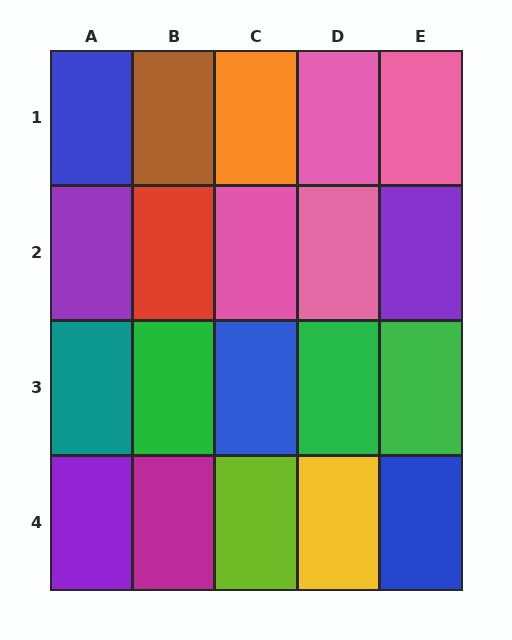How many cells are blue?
3 cells are blue.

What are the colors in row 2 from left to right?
Purple, red, pink, pink, purple.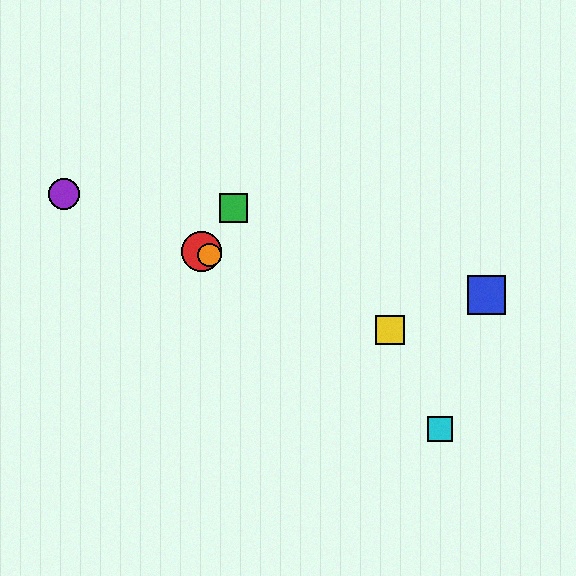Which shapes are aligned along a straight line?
The red circle, the yellow square, the purple circle, the orange circle are aligned along a straight line.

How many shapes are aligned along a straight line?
4 shapes (the red circle, the yellow square, the purple circle, the orange circle) are aligned along a straight line.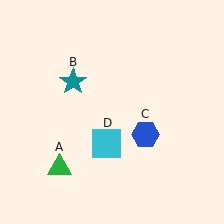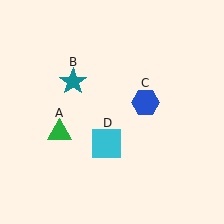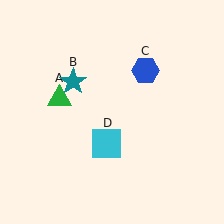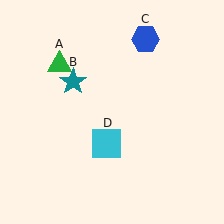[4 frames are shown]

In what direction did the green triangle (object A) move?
The green triangle (object A) moved up.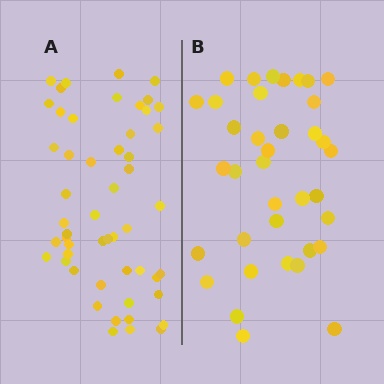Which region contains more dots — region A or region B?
Region A (the left region) has more dots.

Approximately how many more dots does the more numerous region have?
Region A has approximately 15 more dots than region B.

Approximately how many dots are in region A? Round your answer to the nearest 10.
About 50 dots. (The exact count is 52, which rounds to 50.)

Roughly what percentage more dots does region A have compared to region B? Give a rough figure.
About 40% more.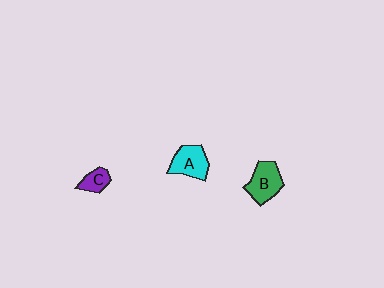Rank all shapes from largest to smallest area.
From largest to smallest: B (green), A (cyan), C (purple).